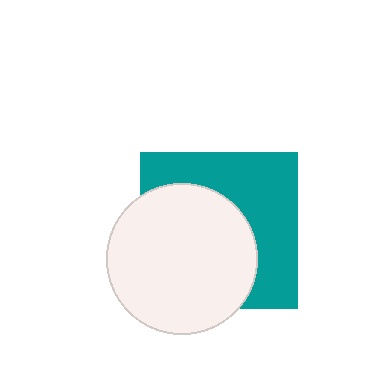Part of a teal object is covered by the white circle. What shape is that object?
It is a square.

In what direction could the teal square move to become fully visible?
The teal square could move toward the upper-right. That would shift it out from behind the white circle entirely.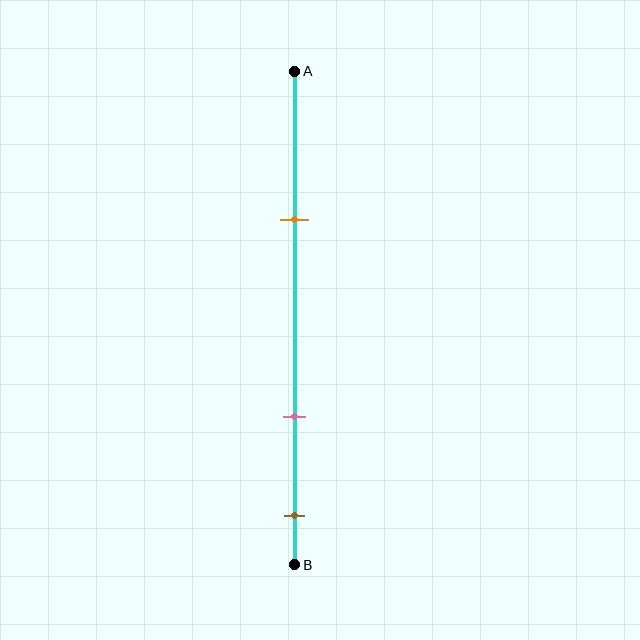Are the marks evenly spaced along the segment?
No, the marks are not evenly spaced.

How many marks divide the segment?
There are 3 marks dividing the segment.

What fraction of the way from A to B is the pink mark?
The pink mark is approximately 70% (0.7) of the way from A to B.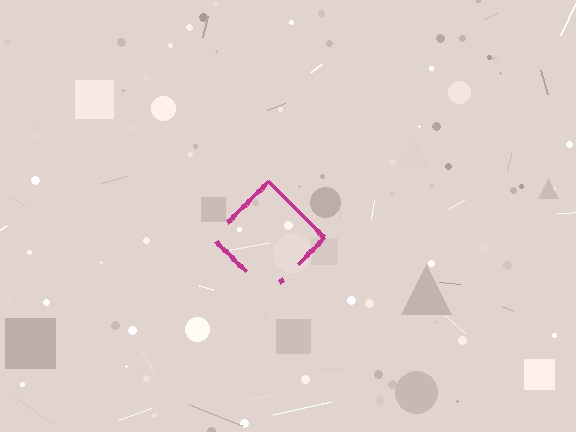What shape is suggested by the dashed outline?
The dashed outline suggests a diamond.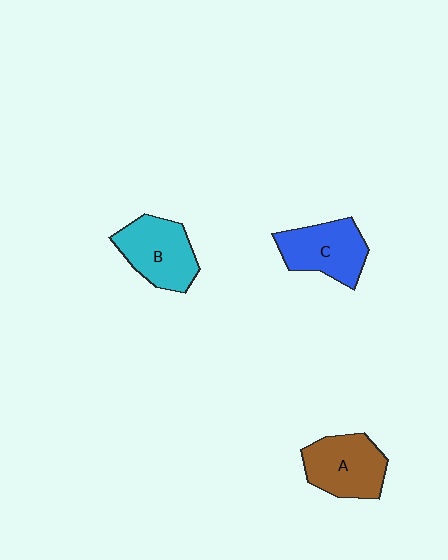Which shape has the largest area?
Shape B (cyan).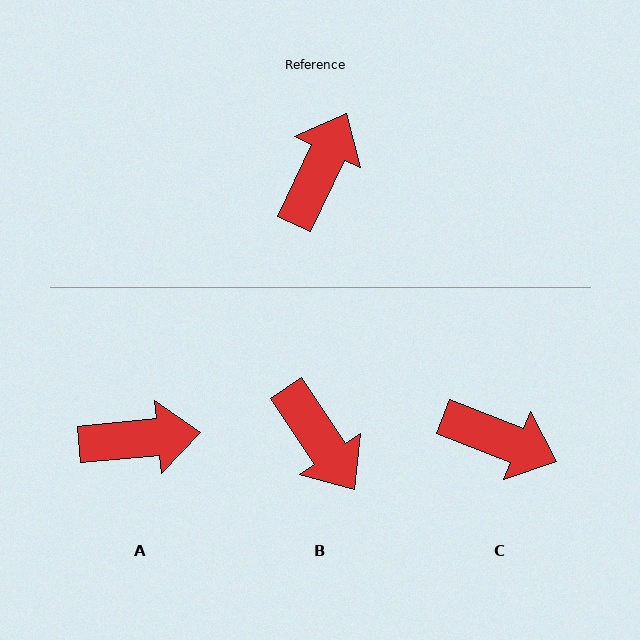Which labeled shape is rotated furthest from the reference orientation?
B, about 121 degrees away.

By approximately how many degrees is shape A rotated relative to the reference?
Approximately 59 degrees clockwise.